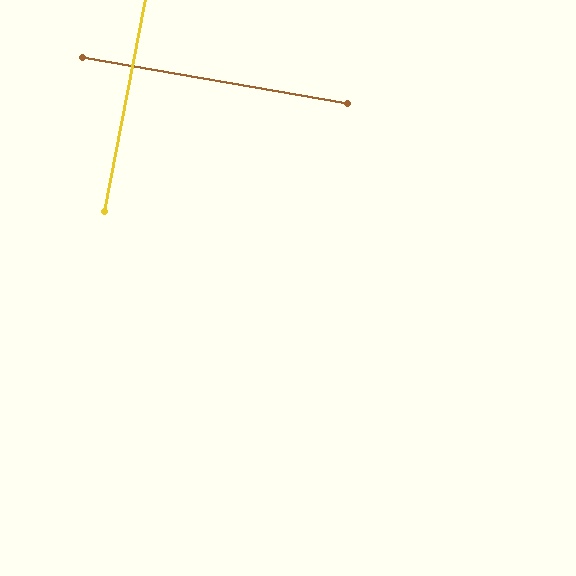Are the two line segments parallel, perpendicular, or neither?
Perpendicular — they meet at approximately 89°.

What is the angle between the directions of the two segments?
Approximately 89 degrees.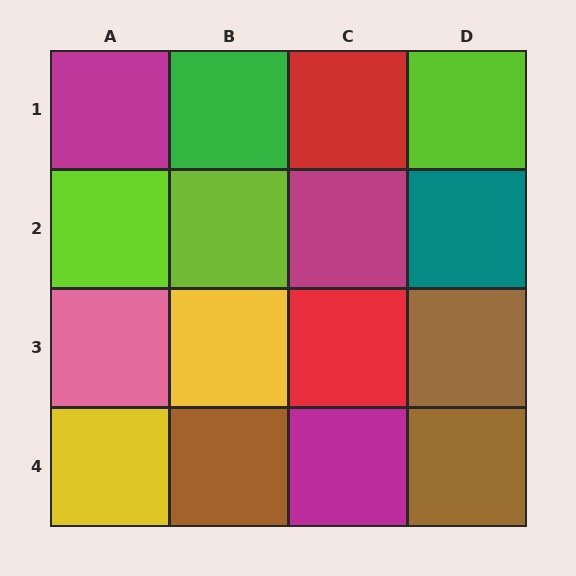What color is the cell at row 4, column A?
Yellow.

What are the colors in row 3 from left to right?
Pink, yellow, red, brown.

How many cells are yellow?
2 cells are yellow.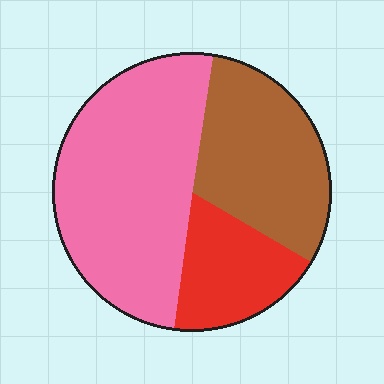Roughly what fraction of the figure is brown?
Brown takes up about one third (1/3) of the figure.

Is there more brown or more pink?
Pink.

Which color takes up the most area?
Pink, at roughly 50%.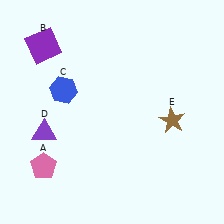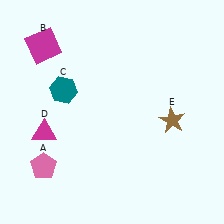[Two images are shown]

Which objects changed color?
B changed from purple to magenta. C changed from blue to teal. D changed from purple to magenta.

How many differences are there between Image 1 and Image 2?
There are 3 differences between the two images.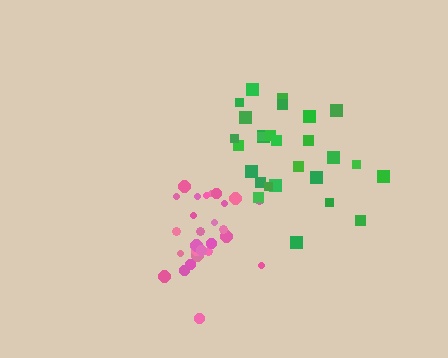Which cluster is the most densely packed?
Pink.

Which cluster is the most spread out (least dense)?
Green.